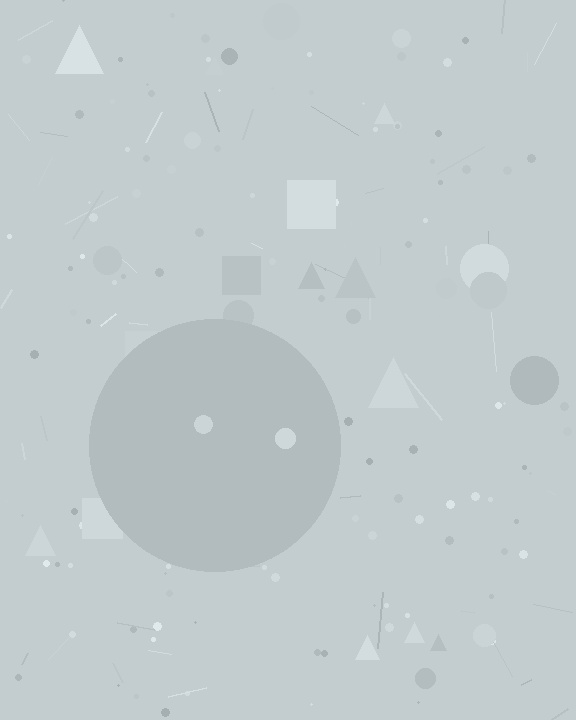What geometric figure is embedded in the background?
A circle is embedded in the background.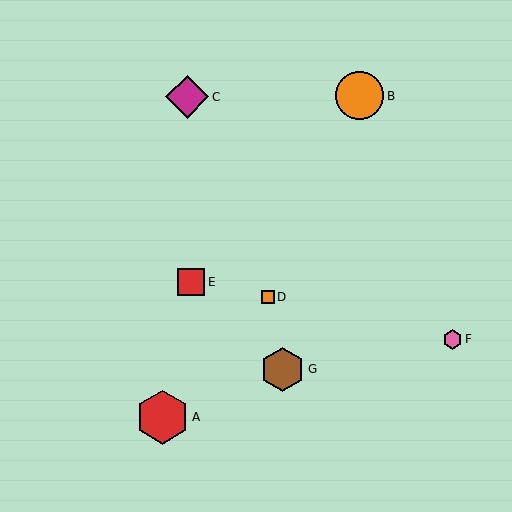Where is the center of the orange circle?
The center of the orange circle is at (360, 96).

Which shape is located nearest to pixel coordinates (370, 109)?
The orange circle (labeled B) at (360, 96) is nearest to that location.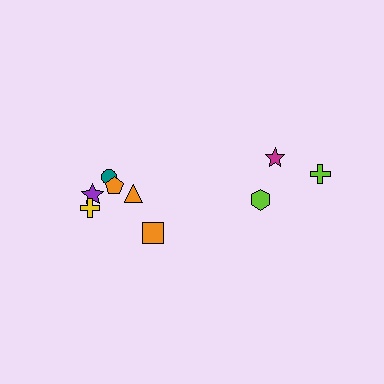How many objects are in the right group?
There are 3 objects.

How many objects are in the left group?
There are 6 objects.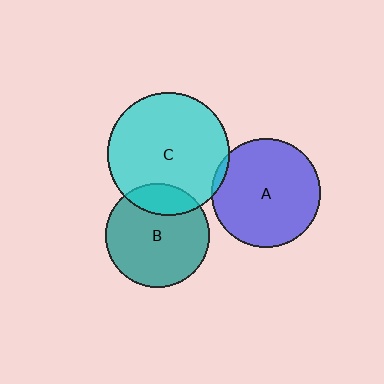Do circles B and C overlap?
Yes.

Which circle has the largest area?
Circle C (cyan).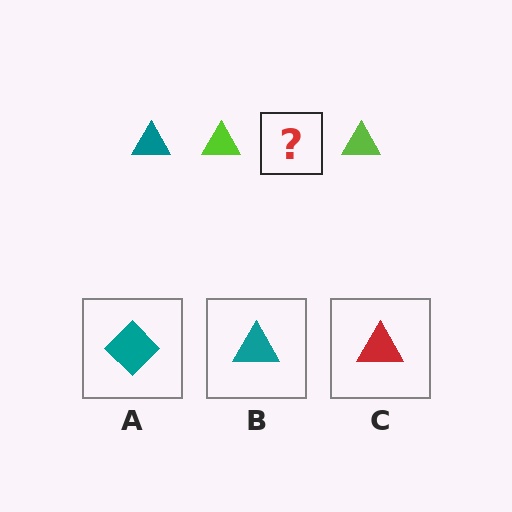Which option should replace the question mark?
Option B.